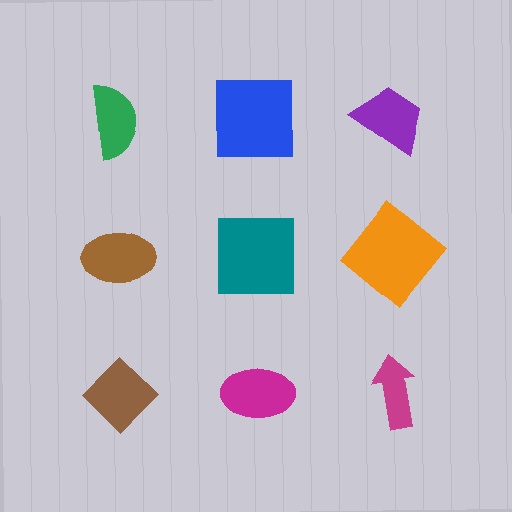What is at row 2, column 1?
A brown ellipse.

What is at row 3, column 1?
A brown diamond.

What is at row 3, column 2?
A magenta ellipse.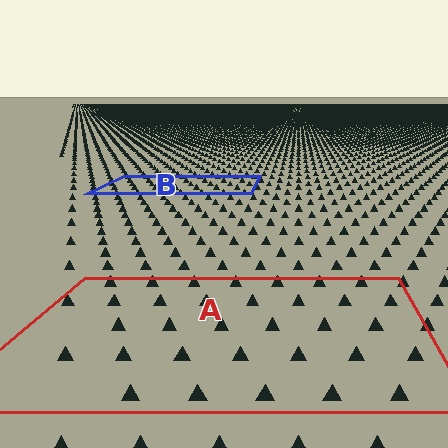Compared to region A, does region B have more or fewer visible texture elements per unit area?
Region B has more texture elements per unit area — they are packed more densely because it is farther away.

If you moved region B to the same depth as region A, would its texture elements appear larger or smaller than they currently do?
They would appear larger. At a closer depth, the same texture elements are projected at a bigger on-screen size.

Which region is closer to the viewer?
Region A is closer. The texture elements there are larger and more spread out.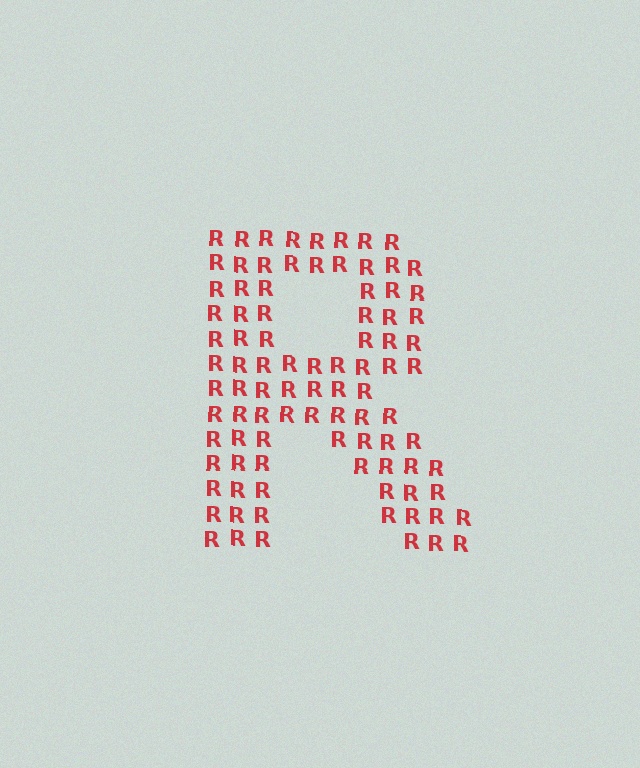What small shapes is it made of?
It is made of small letter R's.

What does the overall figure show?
The overall figure shows the letter R.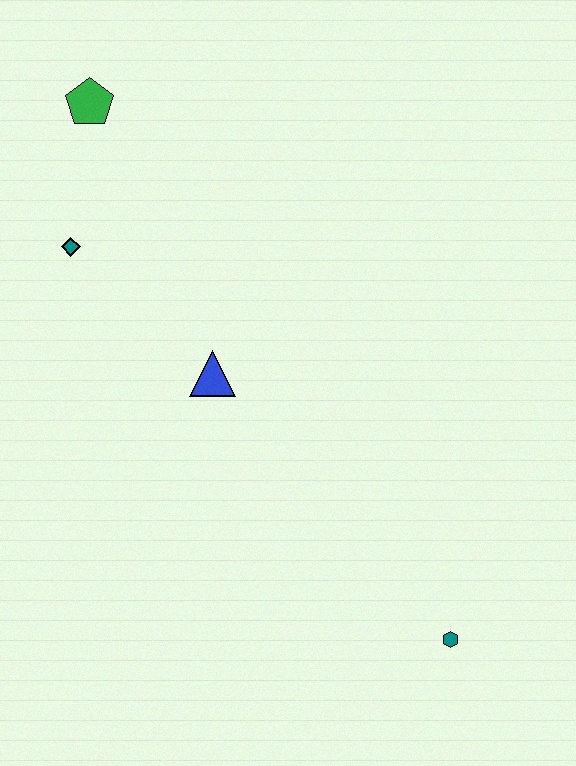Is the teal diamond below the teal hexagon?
No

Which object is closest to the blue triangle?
The teal diamond is closest to the blue triangle.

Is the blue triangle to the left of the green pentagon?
No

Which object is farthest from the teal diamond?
The teal hexagon is farthest from the teal diamond.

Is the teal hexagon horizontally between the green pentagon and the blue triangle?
No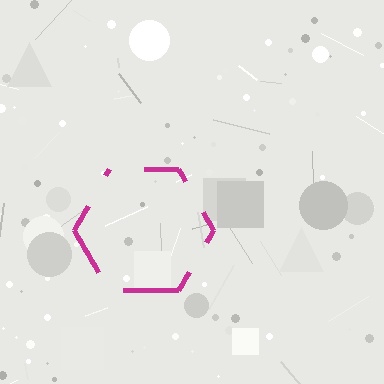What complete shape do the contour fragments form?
The contour fragments form a hexagon.